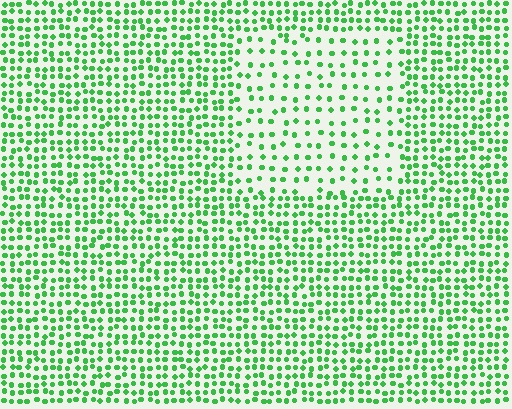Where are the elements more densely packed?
The elements are more densely packed outside the rectangle boundary.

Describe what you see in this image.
The image contains small green elements arranged at two different densities. A rectangle-shaped region is visible where the elements are less densely packed than the surrounding area.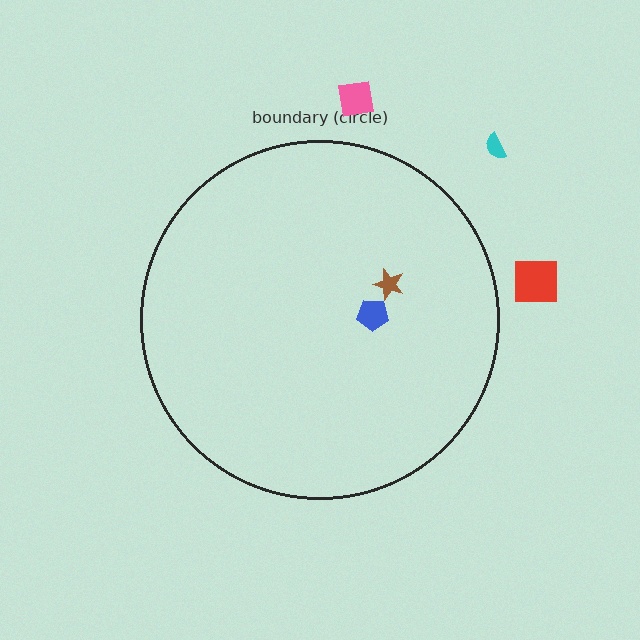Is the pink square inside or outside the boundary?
Outside.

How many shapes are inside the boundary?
2 inside, 3 outside.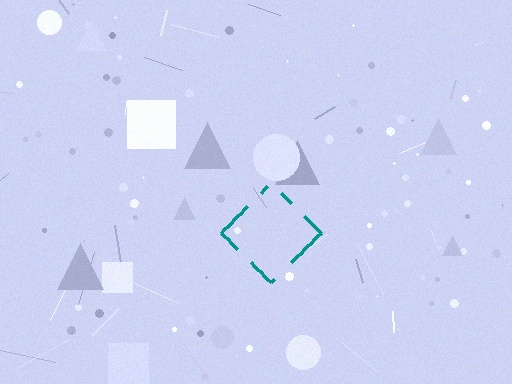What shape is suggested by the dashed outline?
The dashed outline suggests a diamond.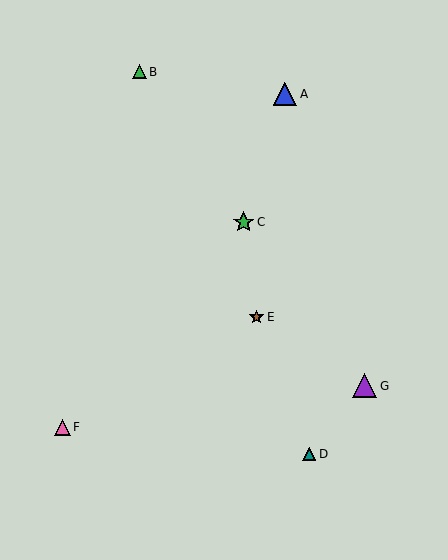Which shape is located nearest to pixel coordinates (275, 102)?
The blue triangle (labeled A) at (285, 94) is nearest to that location.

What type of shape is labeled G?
Shape G is a purple triangle.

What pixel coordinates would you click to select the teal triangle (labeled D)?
Click at (309, 454) to select the teal triangle D.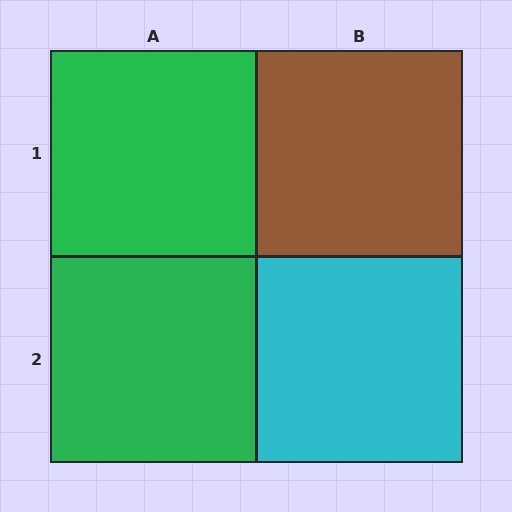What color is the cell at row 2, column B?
Cyan.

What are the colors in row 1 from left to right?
Green, brown.